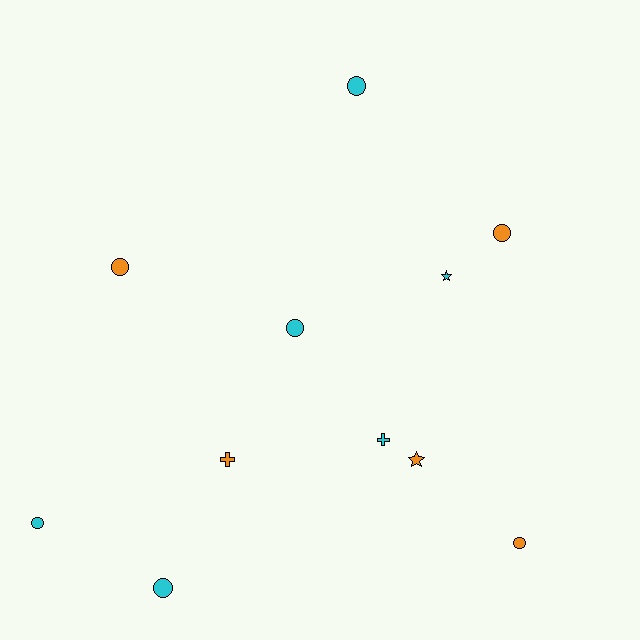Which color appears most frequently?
Cyan, with 6 objects.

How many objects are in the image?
There are 11 objects.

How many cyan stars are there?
There is 1 cyan star.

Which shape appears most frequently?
Circle, with 7 objects.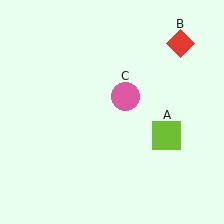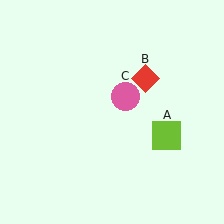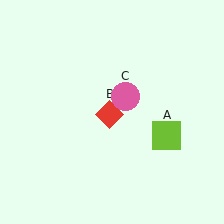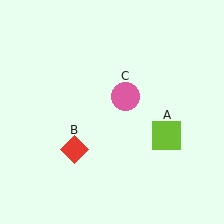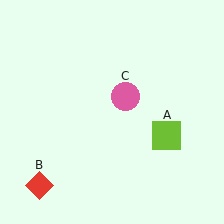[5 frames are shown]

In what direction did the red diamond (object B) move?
The red diamond (object B) moved down and to the left.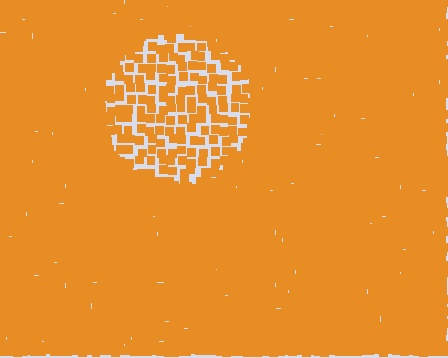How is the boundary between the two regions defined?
The boundary is defined by a change in element density (approximately 2.5x ratio). All elements are the same color, size, and shape.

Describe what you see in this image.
The image contains small orange elements arranged at two different densities. A circle-shaped region is visible where the elements are less densely packed than the surrounding area.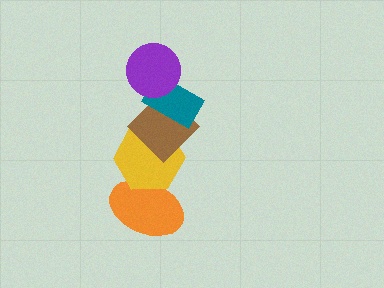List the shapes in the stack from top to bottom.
From top to bottom: the purple circle, the teal rectangle, the brown diamond, the yellow hexagon, the orange ellipse.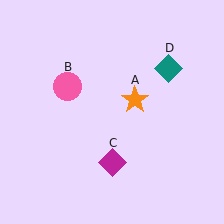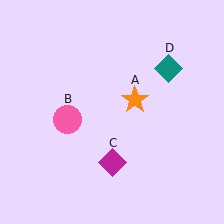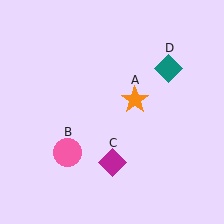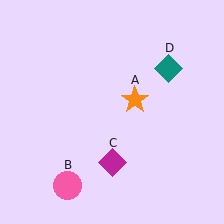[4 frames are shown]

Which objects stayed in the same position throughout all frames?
Orange star (object A) and magenta diamond (object C) and teal diamond (object D) remained stationary.